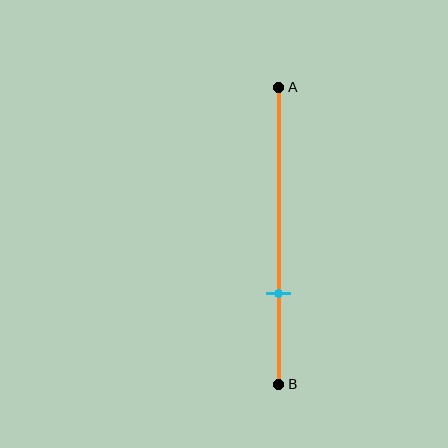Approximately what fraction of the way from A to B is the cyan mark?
The cyan mark is approximately 70% of the way from A to B.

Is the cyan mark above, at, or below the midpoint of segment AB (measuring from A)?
The cyan mark is below the midpoint of segment AB.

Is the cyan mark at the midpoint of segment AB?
No, the mark is at about 70% from A, not at the 50% midpoint.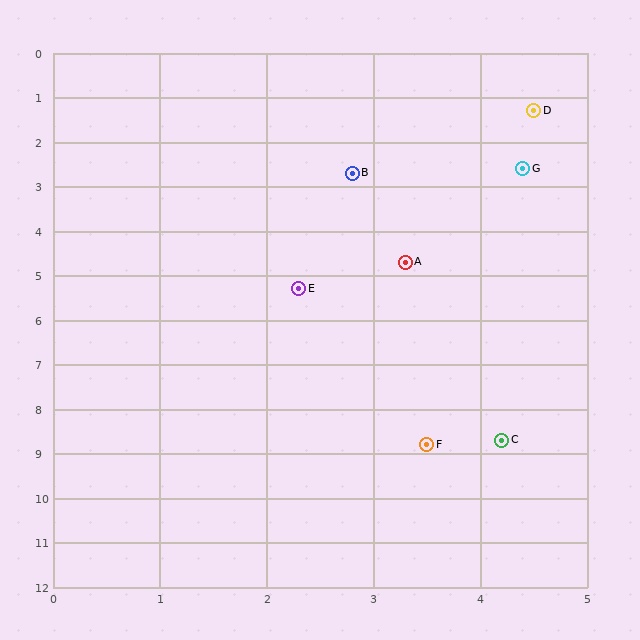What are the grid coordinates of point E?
Point E is at approximately (2.3, 5.3).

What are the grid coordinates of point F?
Point F is at approximately (3.5, 8.8).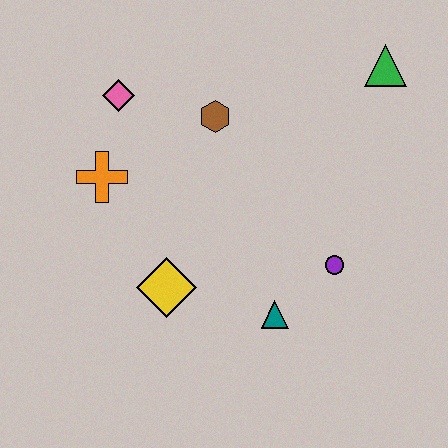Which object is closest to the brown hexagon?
The pink diamond is closest to the brown hexagon.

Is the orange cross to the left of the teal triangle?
Yes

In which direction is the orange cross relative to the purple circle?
The orange cross is to the left of the purple circle.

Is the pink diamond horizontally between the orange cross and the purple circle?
Yes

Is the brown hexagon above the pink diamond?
No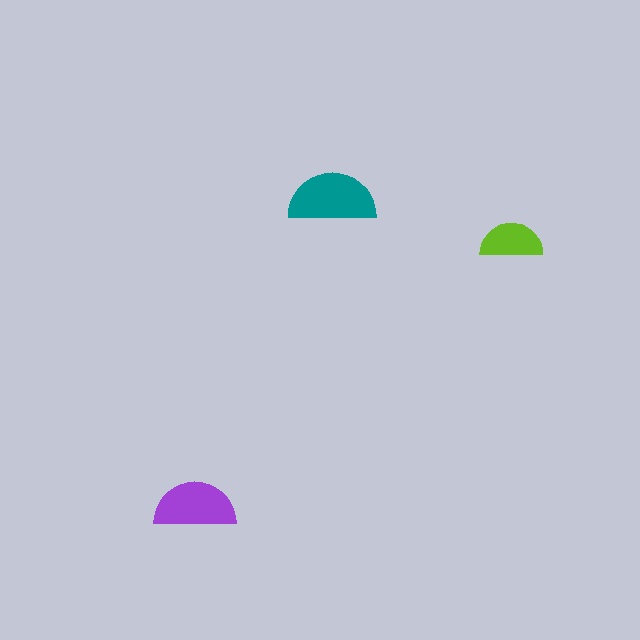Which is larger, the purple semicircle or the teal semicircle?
The teal one.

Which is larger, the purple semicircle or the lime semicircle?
The purple one.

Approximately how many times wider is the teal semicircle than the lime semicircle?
About 1.5 times wider.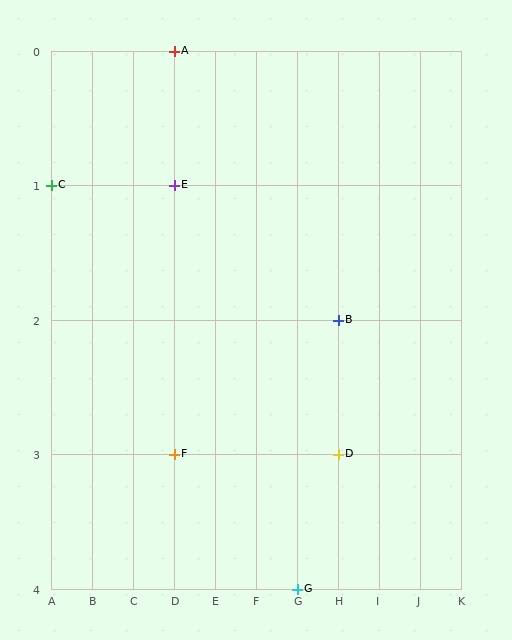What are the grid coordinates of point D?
Point D is at grid coordinates (H, 3).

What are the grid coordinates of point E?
Point E is at grid coordinates (D, 1).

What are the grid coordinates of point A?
Point A is at grid coordinates (D, 0).